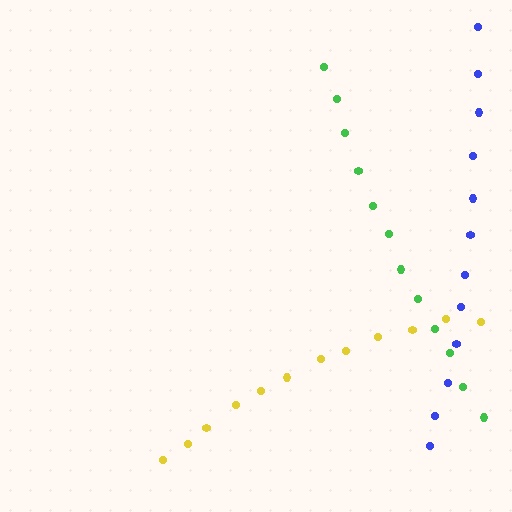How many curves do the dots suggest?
There are 3 distinct paths.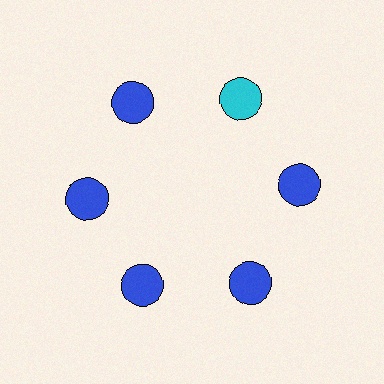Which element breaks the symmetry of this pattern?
The cyan circle at roughly the 1 o'clock position breaks the symmetry. All other shapes are blue circles.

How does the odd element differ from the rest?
It has a different color: cyan instead of blue.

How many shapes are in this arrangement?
There are 6 shapes arranged in a ring pattern.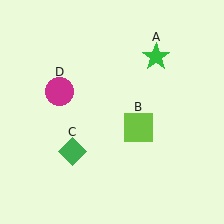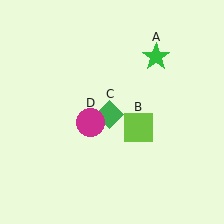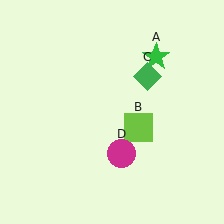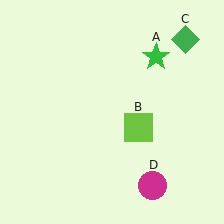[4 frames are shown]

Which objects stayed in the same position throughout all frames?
Green star (object A) and lime square (object B) remained stationary.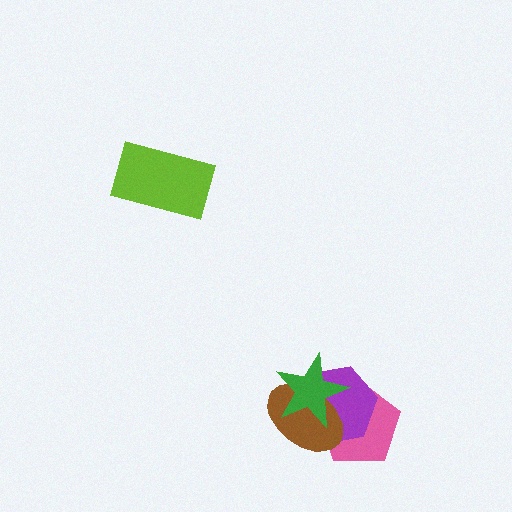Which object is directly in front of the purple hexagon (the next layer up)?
The brown ellipse is directly in front of the purple hexagon.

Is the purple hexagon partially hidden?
Yes, it is partially covered by another shape.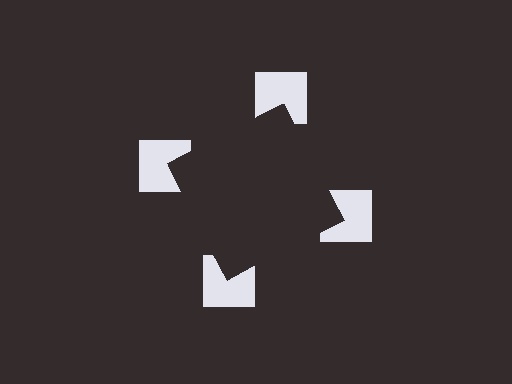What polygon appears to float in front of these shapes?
An illusory square — its edges are inferred from the aligned wedge cuts in the notched squares, not physically drawn.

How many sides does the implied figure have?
4 sides.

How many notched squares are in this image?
There are 4 — one at each vertex of the illusory square.